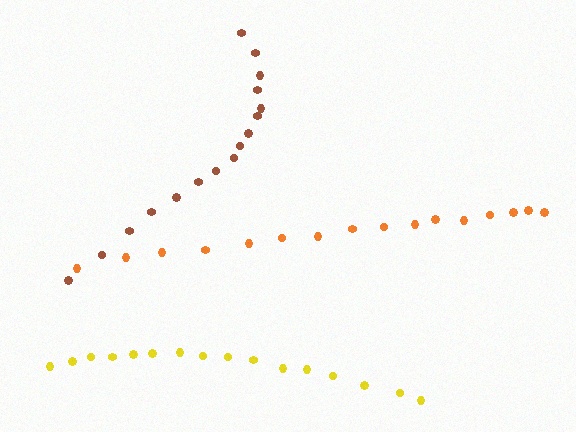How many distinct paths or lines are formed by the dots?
There are 3 distinct paths.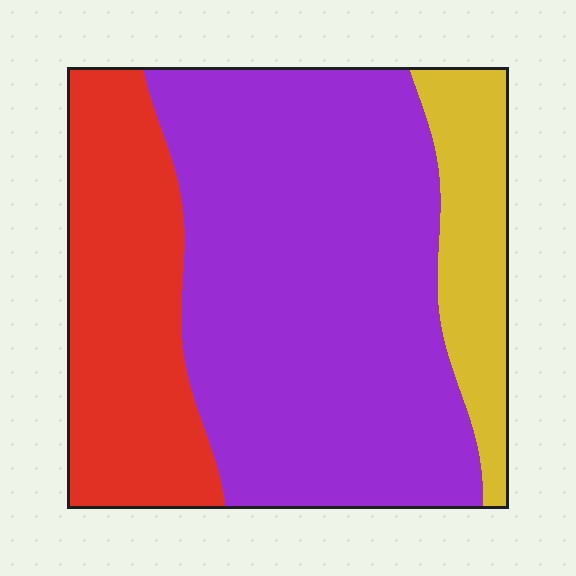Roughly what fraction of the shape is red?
Red takes up about one quarter (1/4) of the shape.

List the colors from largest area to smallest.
From largest to smallest: purple, red, yellow.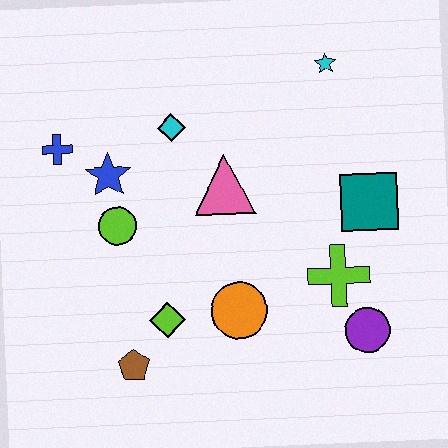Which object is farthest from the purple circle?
The blue cross is farthest from the purple circle.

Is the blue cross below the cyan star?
Yes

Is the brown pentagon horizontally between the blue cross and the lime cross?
Yes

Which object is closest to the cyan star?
The teal square is closest to the cyan star.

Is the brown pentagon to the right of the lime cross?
No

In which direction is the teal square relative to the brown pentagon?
The teal square is to the right of the brown pentagon.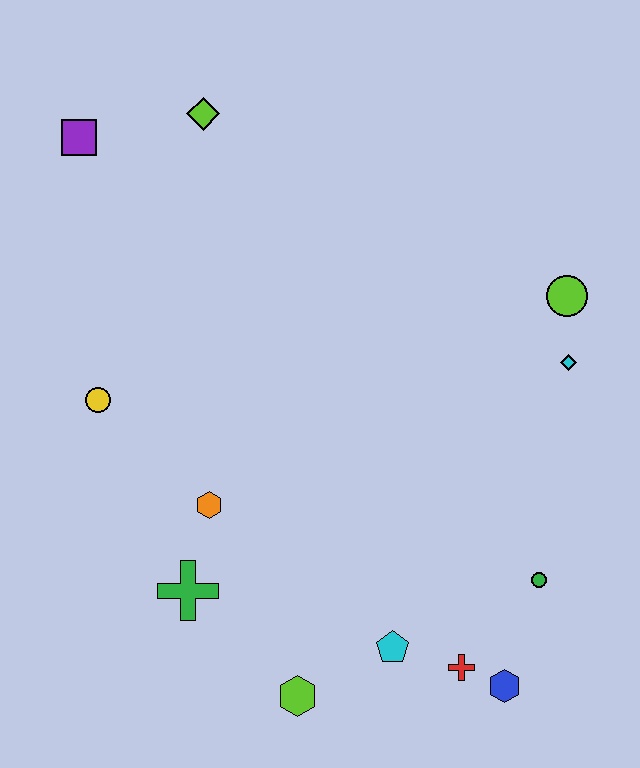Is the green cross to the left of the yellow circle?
No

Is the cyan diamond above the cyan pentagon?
Yes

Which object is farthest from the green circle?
The purple square is farthest from the green circle.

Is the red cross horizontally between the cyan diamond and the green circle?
No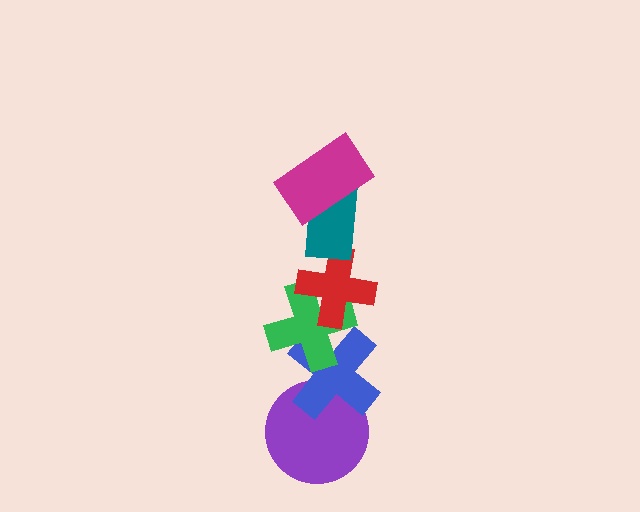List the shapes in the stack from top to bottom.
From top to bottom: the magenta rectangle, the teal rectangle, the red cross, the green cross, the blue cross, the purple circle.